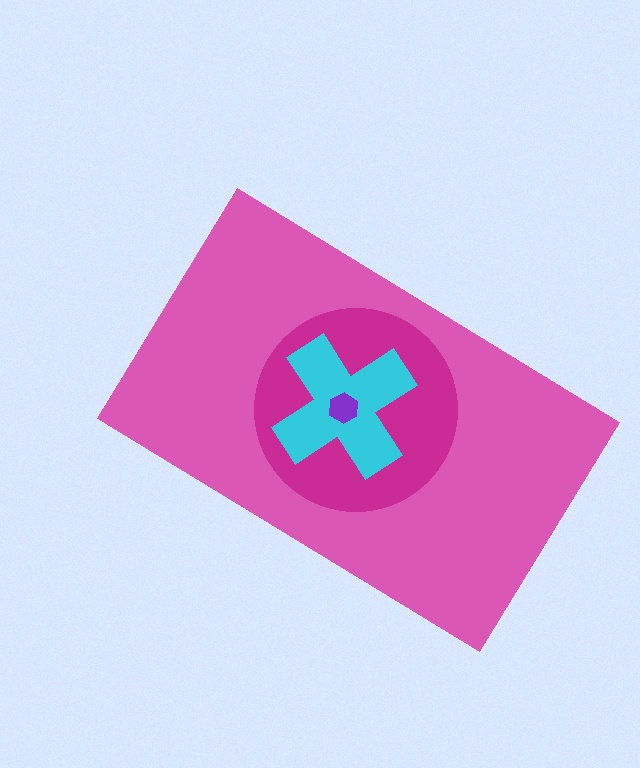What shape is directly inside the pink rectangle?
The magenta circle.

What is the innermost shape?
The purple hexagon.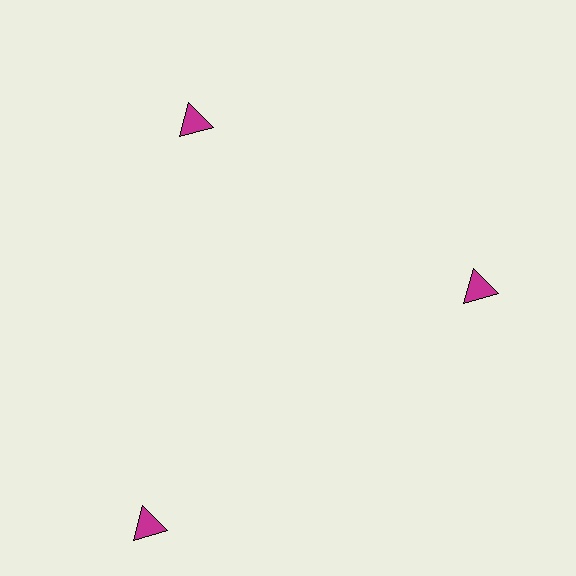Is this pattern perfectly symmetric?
No. The 3 magenta triangles are arranged in a ring, but one element near the 7 o'clock position is pushed outward from the center, breaking the 3-fold rotational symmetry.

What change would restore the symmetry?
The symmetry would be restored by moving it inward, back onto the ring so that all 3 triangles sit at equal angles and equal distance from the center.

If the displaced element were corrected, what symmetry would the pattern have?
It would have 3-fold rotational symmetry — the pattern would map onto itself every 120 degrees.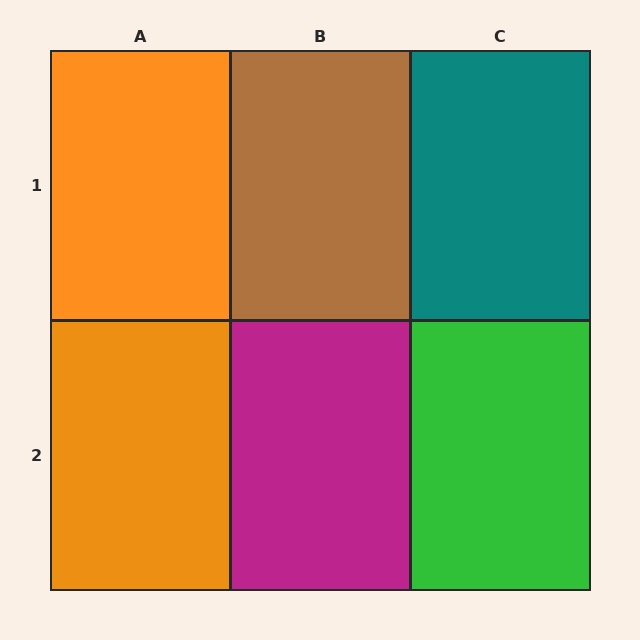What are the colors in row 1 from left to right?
Orange, brown, teal.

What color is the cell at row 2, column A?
Orange.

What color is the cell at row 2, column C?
Green.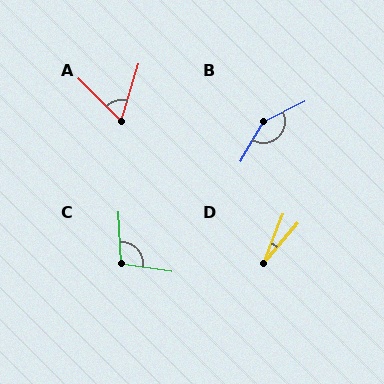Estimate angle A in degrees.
Approximately 62 degrees.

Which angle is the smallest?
D, at approximately 18 degrees.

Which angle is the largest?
B, at approximately 147 degrees.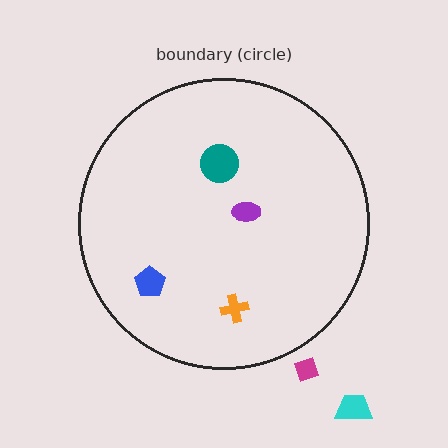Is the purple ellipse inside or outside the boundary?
Inside.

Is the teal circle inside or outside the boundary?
Inside.